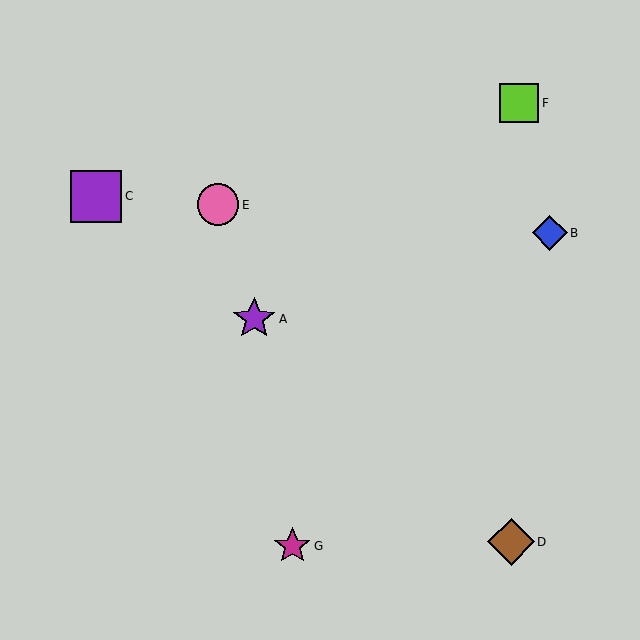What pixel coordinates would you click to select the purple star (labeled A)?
Click at (254, 319) to select the purple star A.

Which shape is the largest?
The purple square (labeled C) is the largest.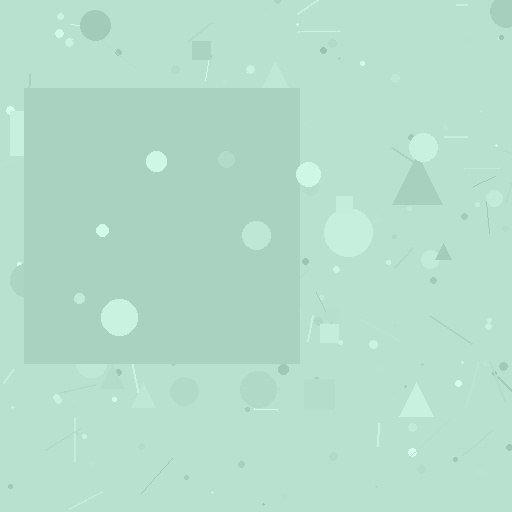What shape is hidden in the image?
A square is hidden in the image.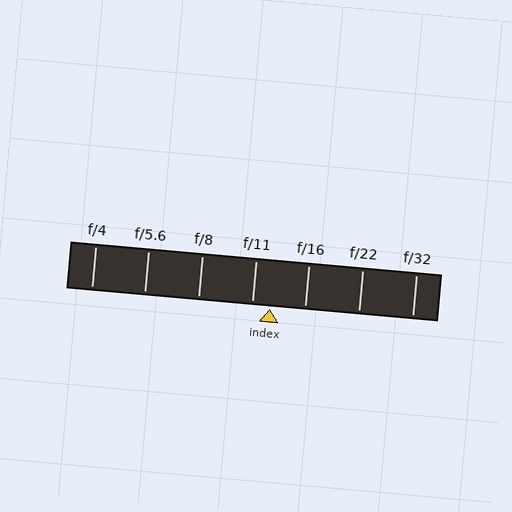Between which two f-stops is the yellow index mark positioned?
The index mark is between f/11 and f/16.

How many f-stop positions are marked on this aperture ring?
There are 7 f-stop positions marked.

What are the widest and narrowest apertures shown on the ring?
The widest aperture shown is f/4 and the narrowest is f/32.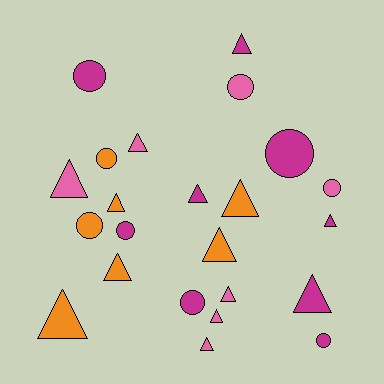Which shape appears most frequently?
Triangle, with 14 objects.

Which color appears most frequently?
Magenta, with 9 objects.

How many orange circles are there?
There are 2 orange circles.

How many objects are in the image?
There are 23 objects.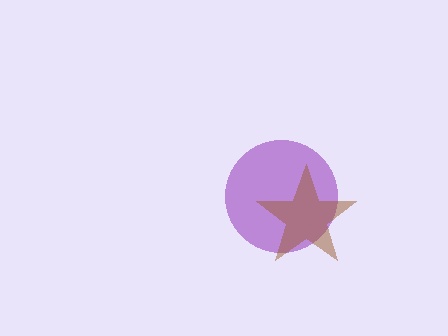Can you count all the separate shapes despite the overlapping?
Yes, there are 2 separate shapes.